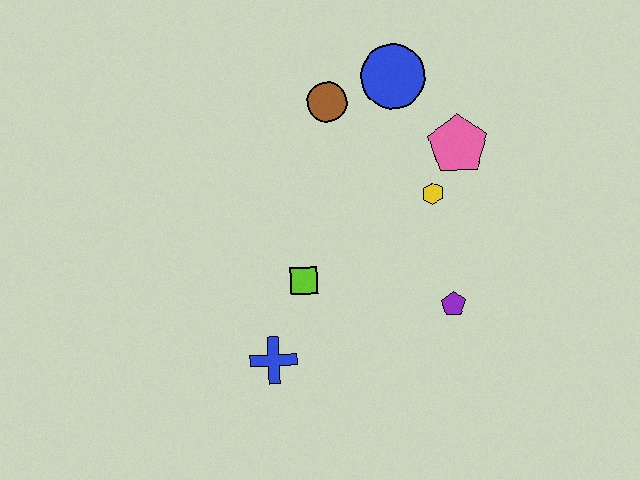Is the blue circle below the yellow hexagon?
No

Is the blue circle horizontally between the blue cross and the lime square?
No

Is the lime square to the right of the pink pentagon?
No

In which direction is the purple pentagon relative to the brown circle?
The purple pentagon is below the brown circle.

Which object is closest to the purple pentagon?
The yellow hexagon is closest to the purple pentagon.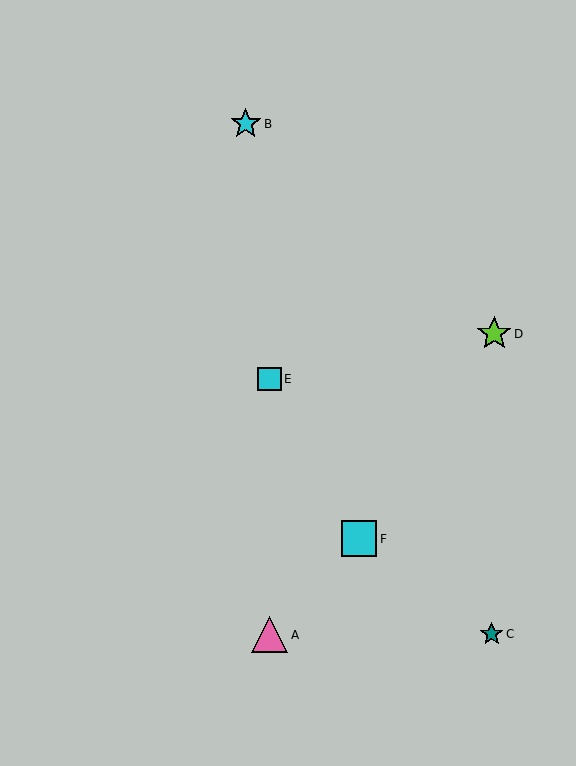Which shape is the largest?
The pink triangle (labeled A) is the largest.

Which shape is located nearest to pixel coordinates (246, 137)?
The cyan star (labeled B) at (246, 124) is nearest to that location.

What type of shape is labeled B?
Shape B is a cyan star.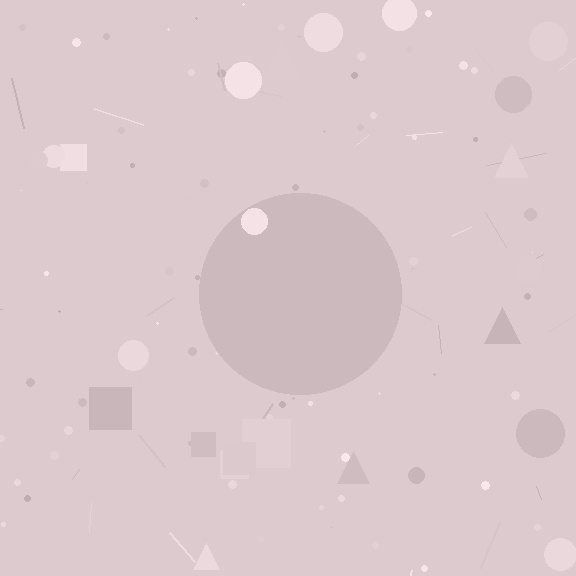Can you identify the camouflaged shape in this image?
The camouflaged shape is a circle.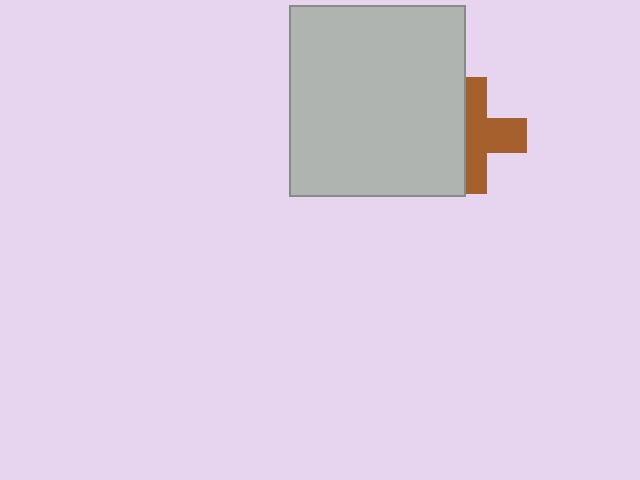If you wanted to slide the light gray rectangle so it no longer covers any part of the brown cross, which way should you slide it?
Slide it left — that is the most direct way to separate the two shapes.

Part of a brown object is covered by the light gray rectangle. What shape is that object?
It is a cross.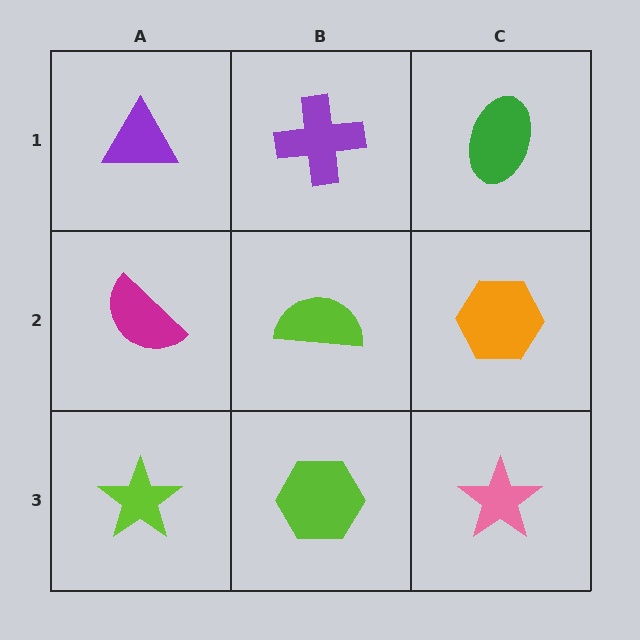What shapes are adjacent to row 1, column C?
An orange hexagon (row 2, column C), a purple cross (row 1, column B).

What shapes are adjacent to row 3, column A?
A magenta semicircle (row 2, column A), a lime hexagon (row 3, column B).